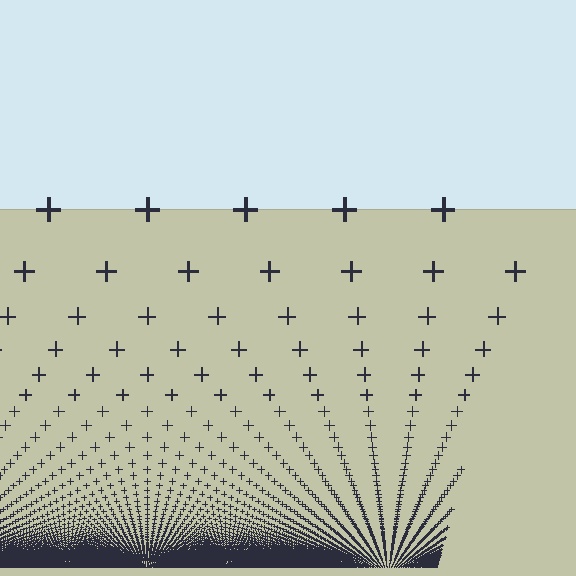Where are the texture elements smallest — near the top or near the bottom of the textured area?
Near the bottom.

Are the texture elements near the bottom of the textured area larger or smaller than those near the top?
Smaller. The gradient is inverted — elements near the bottom are smaller and denser.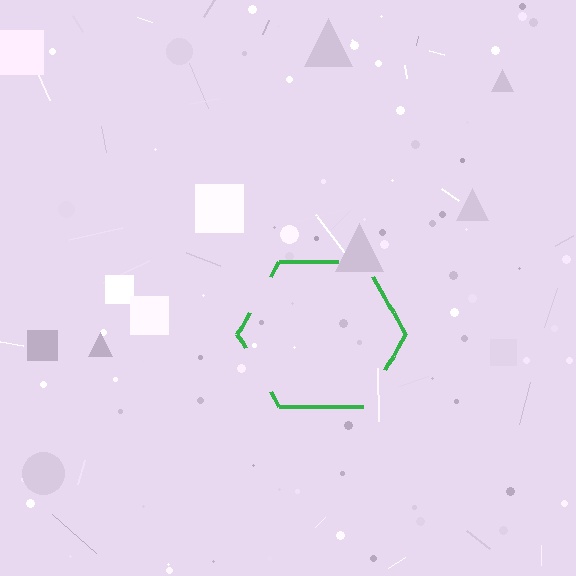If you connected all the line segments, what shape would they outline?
They would outline a hexagon.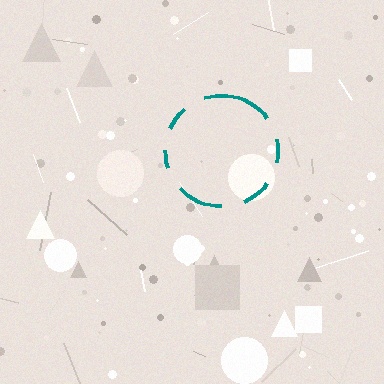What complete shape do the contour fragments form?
The contour fragments form a circle.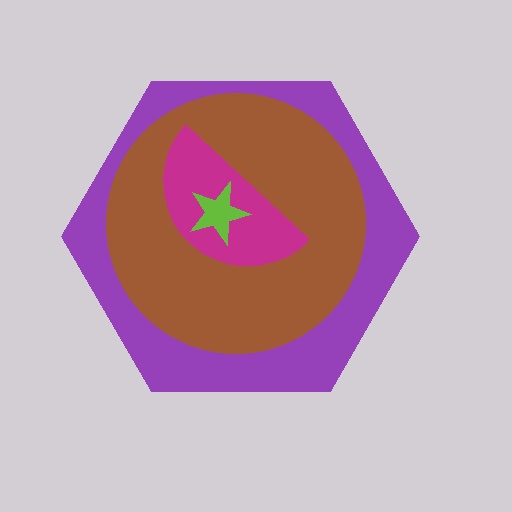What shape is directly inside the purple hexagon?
The brown circle.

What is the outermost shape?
The purple hexagon.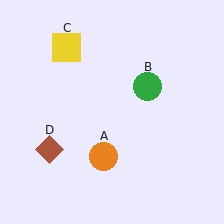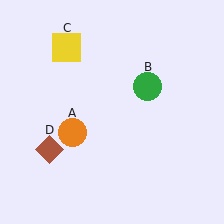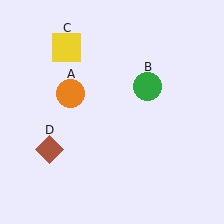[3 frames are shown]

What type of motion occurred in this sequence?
The orange circle (object A) rotated clockwise around the center of the scene.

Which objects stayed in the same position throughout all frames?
Green circle (object B) and yellow square (object C) and brown diamond (object D) remained stationary.